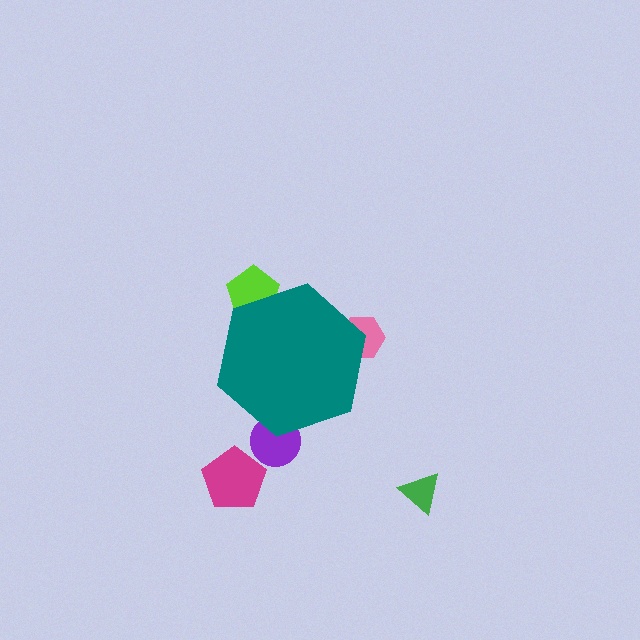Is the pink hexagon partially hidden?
Yes, the pink hexagon is partially hidden behind the teal hexagon.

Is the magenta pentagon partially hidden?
No, the magenta pentagon is fully visible.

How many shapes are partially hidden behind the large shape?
3 shapes are partially hidden.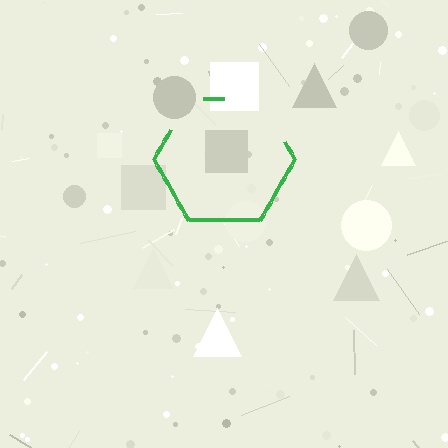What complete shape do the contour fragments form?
The contour fragments form a hexagon.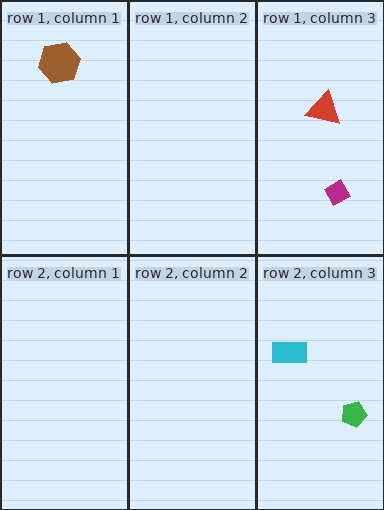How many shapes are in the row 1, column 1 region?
1.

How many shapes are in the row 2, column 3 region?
2.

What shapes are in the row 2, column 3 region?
The cyan rectangle, the green pentagon.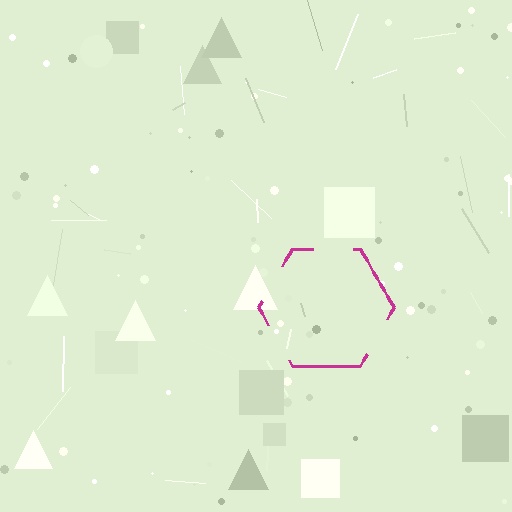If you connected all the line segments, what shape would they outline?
They would outline a hexagon.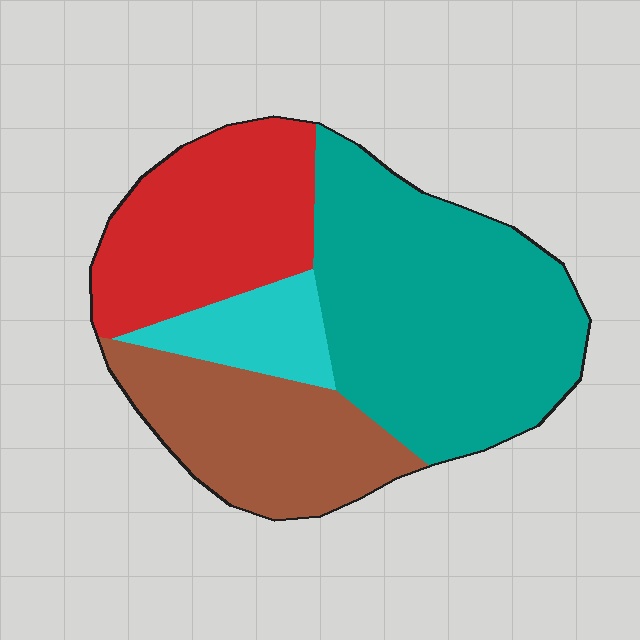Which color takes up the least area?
Cyan, at roughly 10%.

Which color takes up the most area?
Teal, at roughly 45%.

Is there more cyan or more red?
Red.